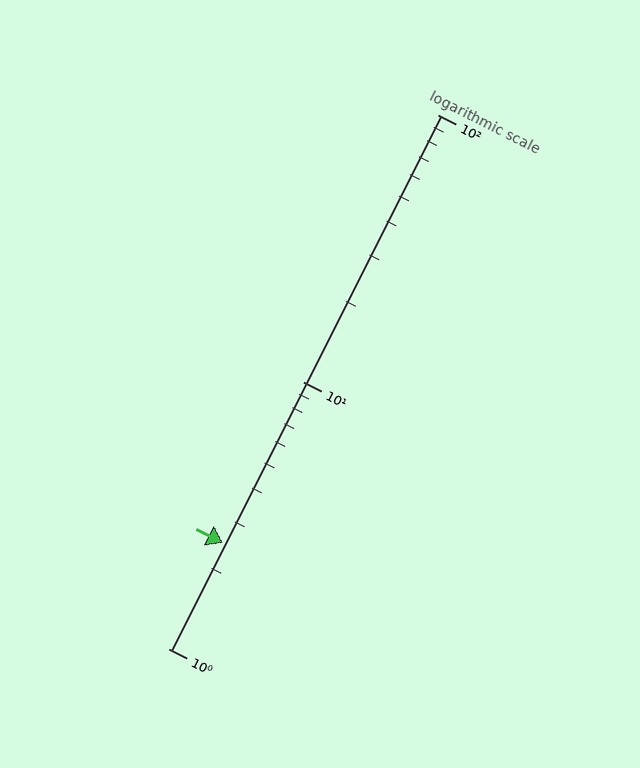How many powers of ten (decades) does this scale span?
The scale spans 2 decades, from 1 to 100.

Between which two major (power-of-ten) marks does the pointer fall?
The pointer is between 1 and 10.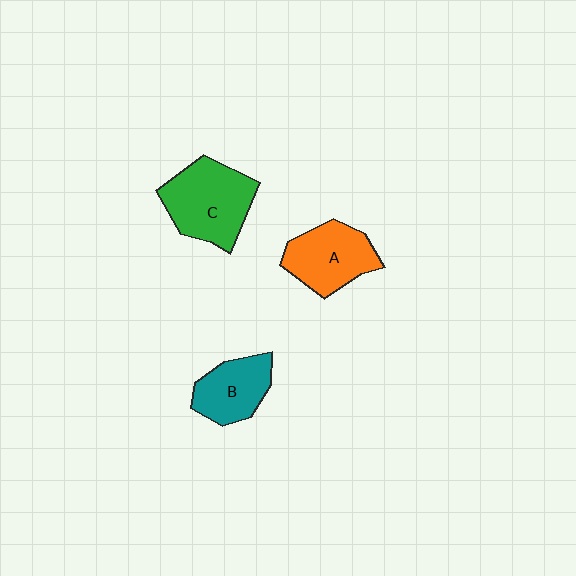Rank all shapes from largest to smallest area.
From largest to smallest: C (green), A (orange), B (teal).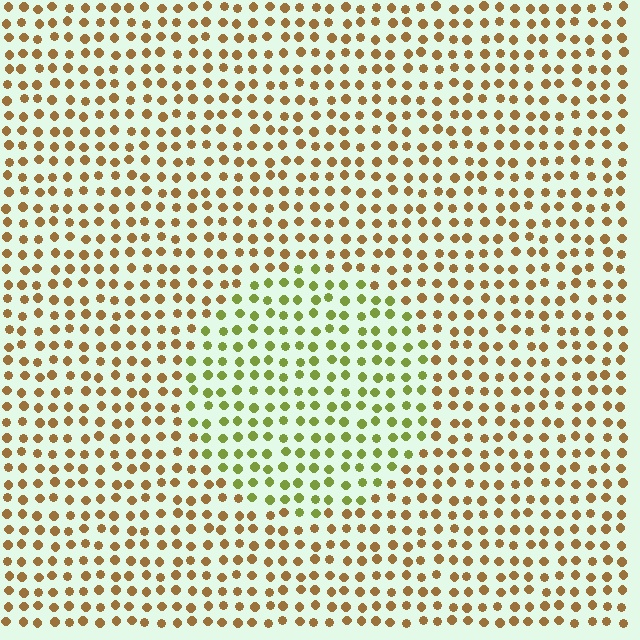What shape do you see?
I see a circle.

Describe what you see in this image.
The image is filled with small brown elements in a uniform arrangement. A circle-shaped region is visible where the elements are tinted to a slightly different hue, forming a subtle color boundary.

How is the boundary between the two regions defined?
The boundary is defined purely by a slight shift in hue (about 47 degrees). Spacing, size, and orientation are identical on both sides.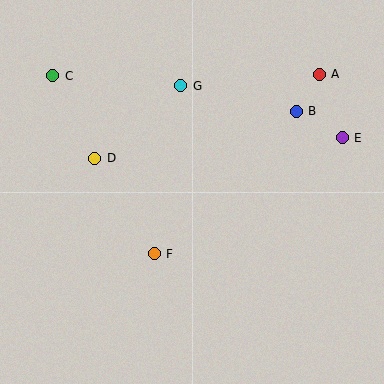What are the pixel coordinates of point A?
Point A is at (319, 74).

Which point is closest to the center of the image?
Point F at (154, 254) is closest to the center.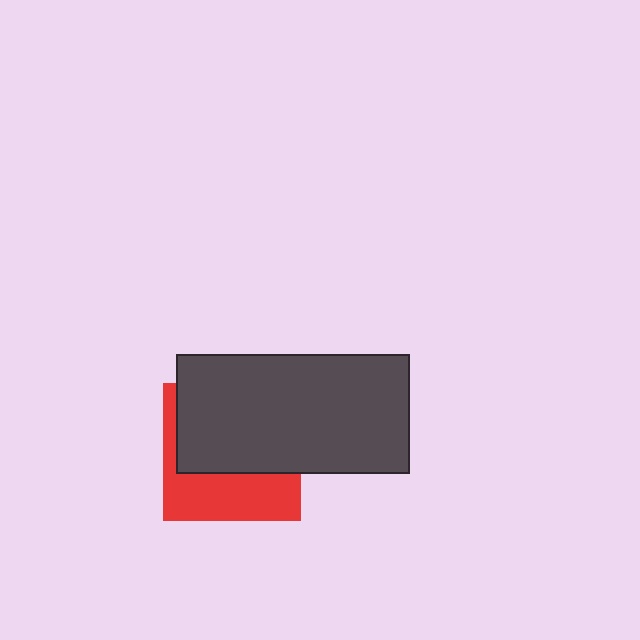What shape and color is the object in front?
The object in front is a dark gray rectangle.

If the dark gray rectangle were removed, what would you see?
You would see the complete red square.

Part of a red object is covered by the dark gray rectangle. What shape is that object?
It is a square.